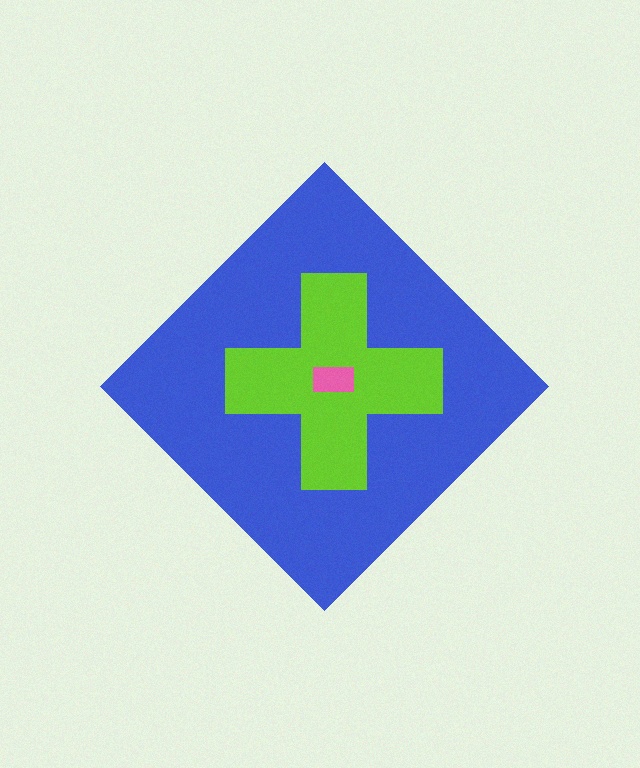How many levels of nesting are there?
3.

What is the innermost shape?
The pink rectangle.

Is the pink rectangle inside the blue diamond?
Yes.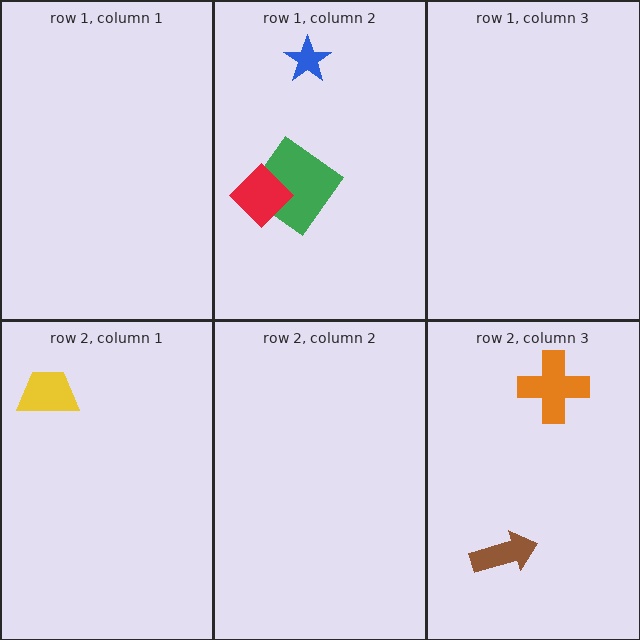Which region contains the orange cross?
The row 2, column 3 region.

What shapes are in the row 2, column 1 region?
The yellow trapezoid.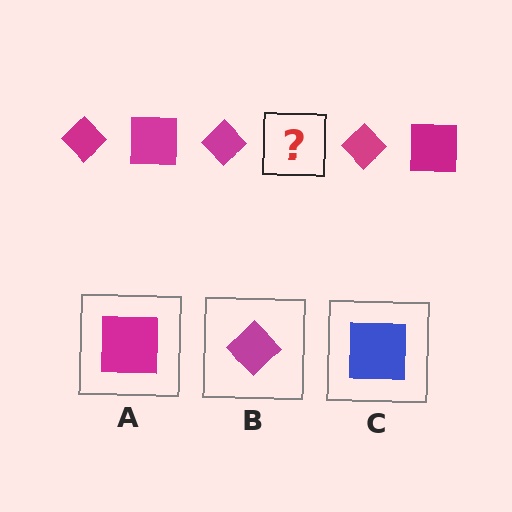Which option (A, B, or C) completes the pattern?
A.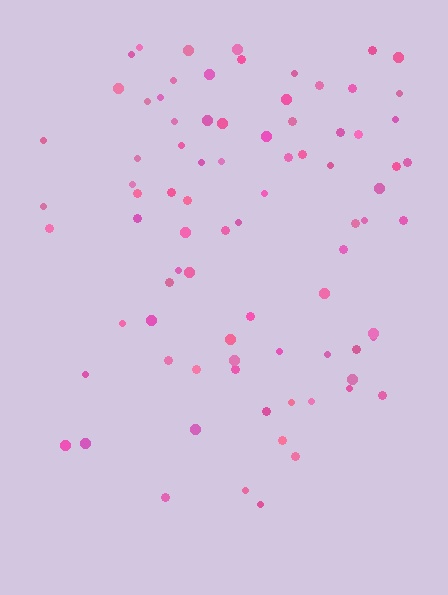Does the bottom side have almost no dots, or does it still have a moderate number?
Still a moderate number, just noticeably fewer than the top.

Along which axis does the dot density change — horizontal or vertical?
Vertical.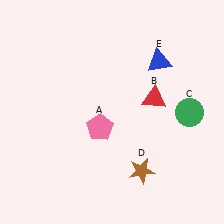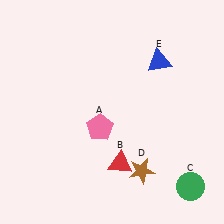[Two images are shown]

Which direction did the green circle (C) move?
The green circle (C) moved down.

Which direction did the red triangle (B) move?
The red triangle (B) moved down.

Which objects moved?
The objects that moved are: the red triangle (B), the green circle (C).